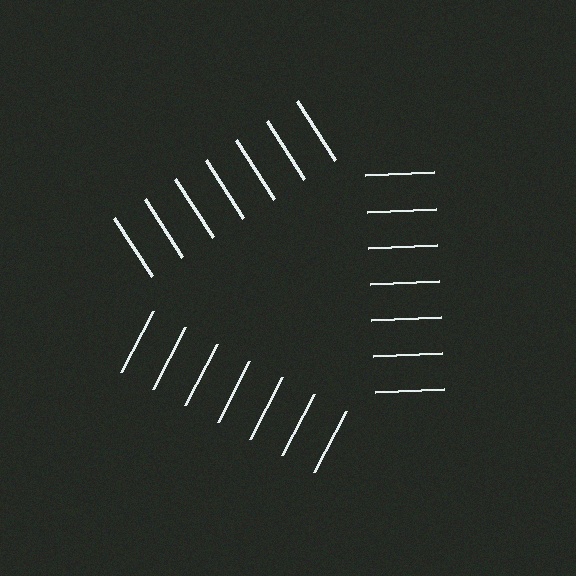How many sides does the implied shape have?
3 sides — the line-ends trace a triangle.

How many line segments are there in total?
21 — 7 along each of the 3 edges.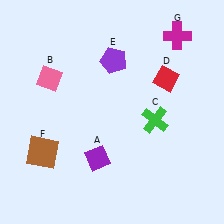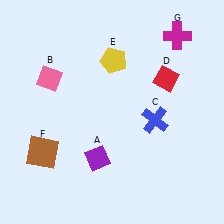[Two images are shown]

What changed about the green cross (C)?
In Image 1, C is green. In Image 2, it changed to blue.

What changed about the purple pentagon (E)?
In Image 1, E is purple. In Image 2, it changed to yellow.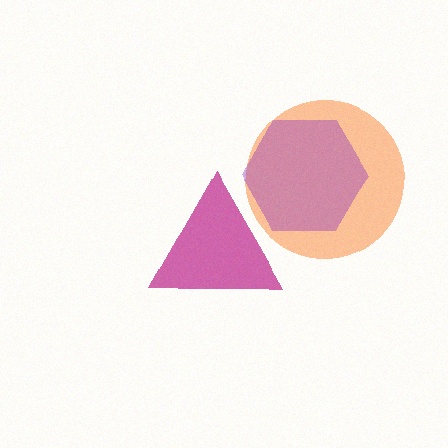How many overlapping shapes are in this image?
There are 3 overlapping shapes in the image.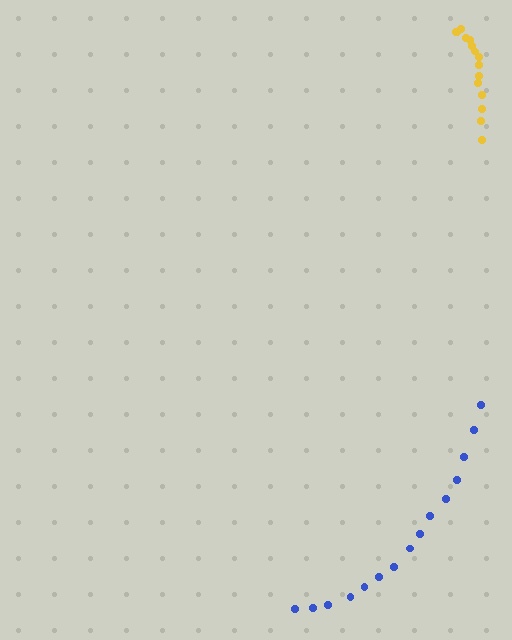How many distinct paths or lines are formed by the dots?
There are 2 distinct paths.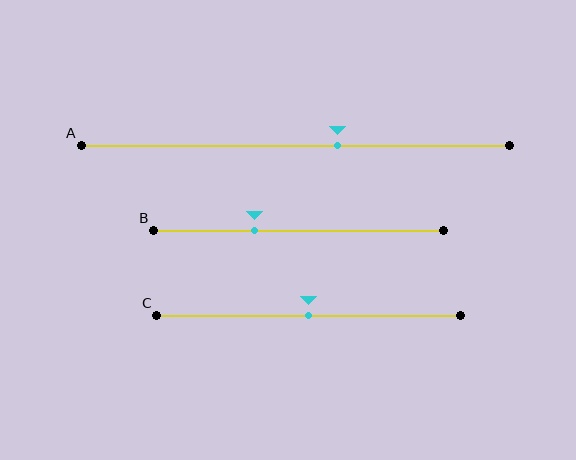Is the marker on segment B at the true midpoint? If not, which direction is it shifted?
No, the marker on segment B is shifted to the left by about 15% of the segment length.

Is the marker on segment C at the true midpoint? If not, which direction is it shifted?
Yes, the marker on segment C is at the true midpoint.